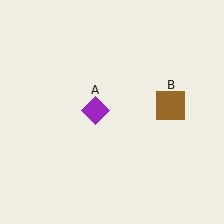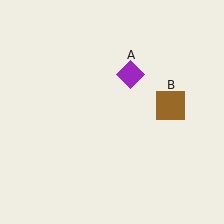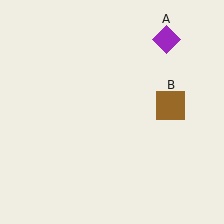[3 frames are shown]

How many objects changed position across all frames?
1 object changed position: purple diamond (object A).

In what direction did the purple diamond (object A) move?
The purple diamond (object A) moved up and to the right.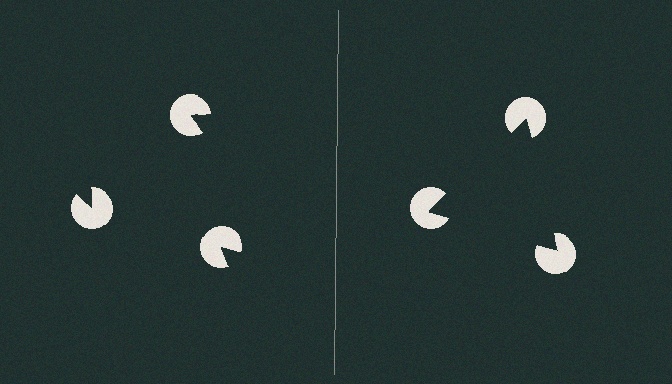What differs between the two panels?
The pac-man discs are positioned identically on both sides; only the wedge orientations differ. On the right they align to a triangle; on the left they are misaligned.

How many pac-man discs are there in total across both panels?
6 — 3 on each side.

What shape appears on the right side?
An illusory triangle.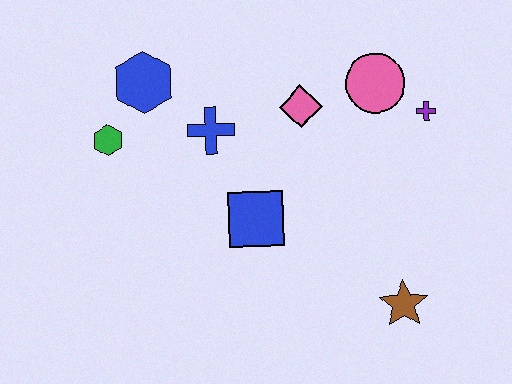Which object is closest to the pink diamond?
The pink circle is closest to the pink diamond.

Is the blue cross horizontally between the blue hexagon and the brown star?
Yes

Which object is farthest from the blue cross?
The brown star is farthest from the blue cross.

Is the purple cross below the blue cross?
No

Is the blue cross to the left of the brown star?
Yes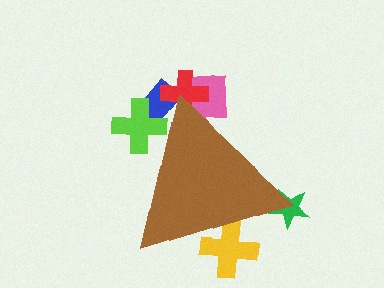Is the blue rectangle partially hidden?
Yes, the blue rectangle is partially hidden behind the brown triangle.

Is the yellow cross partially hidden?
Yes, the yellow cross is partially hidden behind the brown triangle.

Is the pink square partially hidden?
Yes, the pink square is partially hidden behind the brown triangle.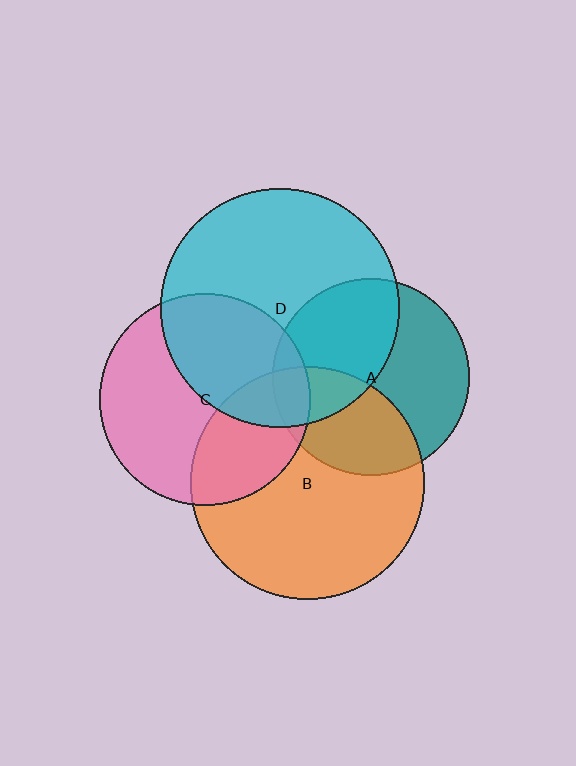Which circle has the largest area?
Circle D (cyan).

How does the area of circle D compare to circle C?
Approximately 1.3 times.